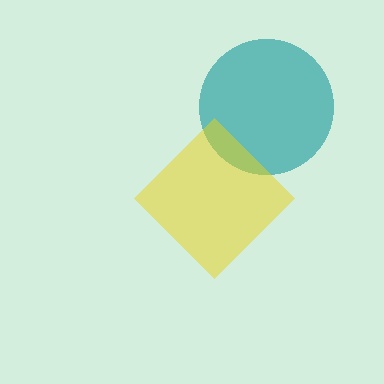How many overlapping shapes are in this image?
There are 2 overlapping shapes in the image.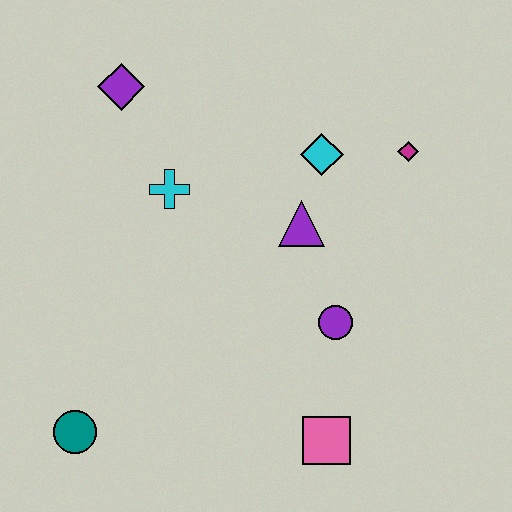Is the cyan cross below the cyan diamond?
Yes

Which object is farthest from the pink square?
The purple diamond is farthest from the pink square.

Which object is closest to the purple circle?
The purple triangle is closest to the purple circle.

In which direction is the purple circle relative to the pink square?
The purple circle is above the pink square.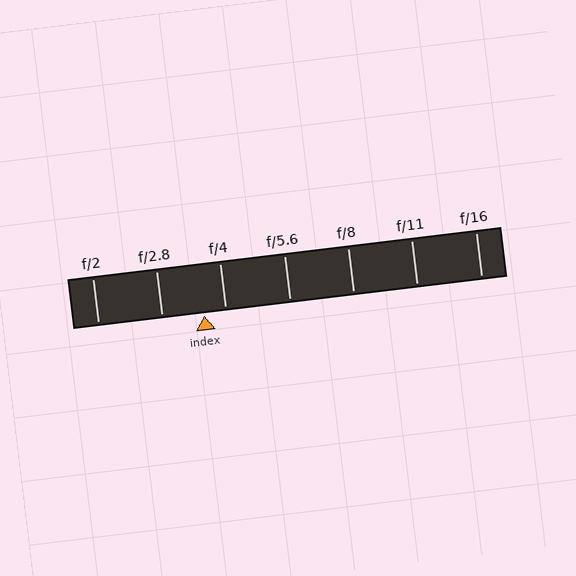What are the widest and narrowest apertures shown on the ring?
The widest aperture shown is f/2 and the narrowest is f/16.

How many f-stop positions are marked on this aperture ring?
There are 7 f-stop positions marked.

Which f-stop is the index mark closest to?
The index mark is closest to f/4.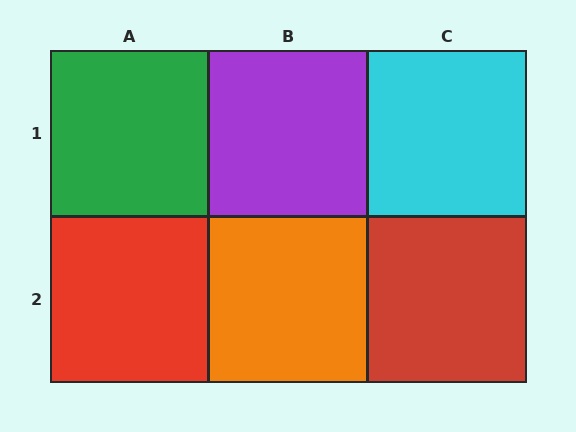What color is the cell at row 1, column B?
Purple.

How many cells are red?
2 cells are red.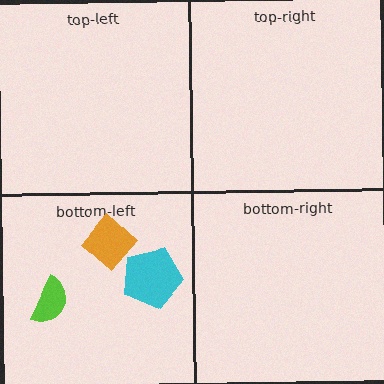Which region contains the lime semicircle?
The bottom-left region.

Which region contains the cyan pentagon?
The bottom-left region.